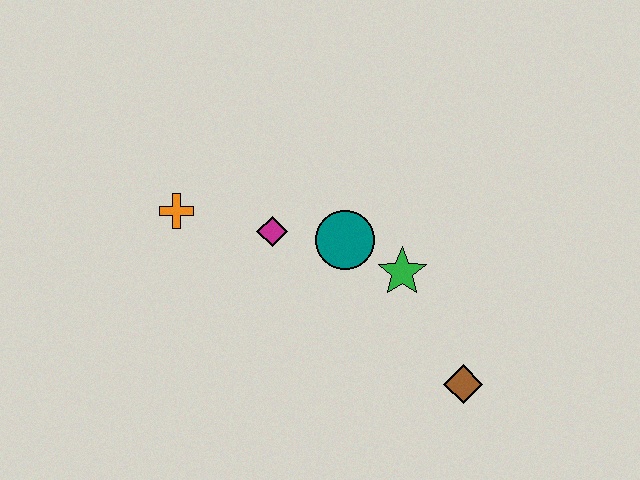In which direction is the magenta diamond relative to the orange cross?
The magenta diamond is to the right of the orange cross.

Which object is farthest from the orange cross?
The brown diamond is farthest from the orange cross.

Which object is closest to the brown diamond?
The green star is closest to the brown diamond.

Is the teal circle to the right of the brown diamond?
No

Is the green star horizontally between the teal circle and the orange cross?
No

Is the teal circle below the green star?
No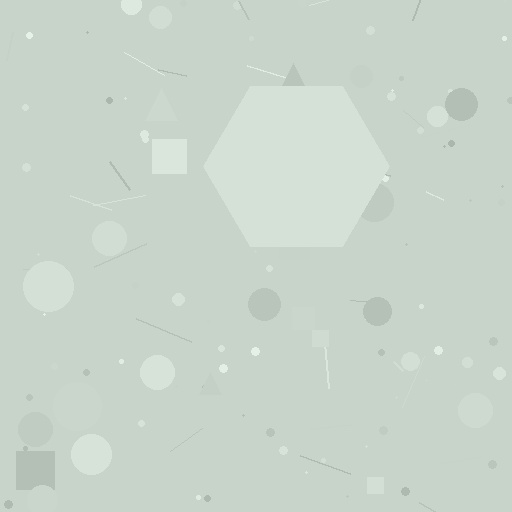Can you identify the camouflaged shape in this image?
The camouflaged shape is a hexagon.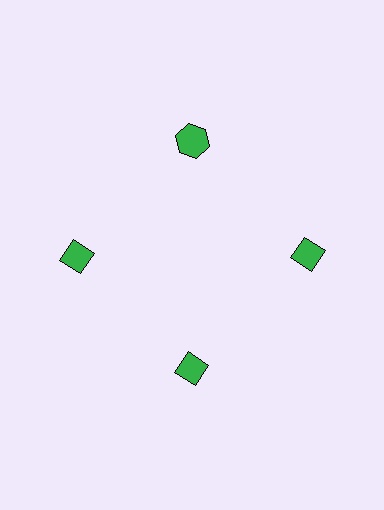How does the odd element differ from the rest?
It has a different shape: hexagon instead of diamond.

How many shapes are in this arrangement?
There are 4 shapes arranged in a ring pattern.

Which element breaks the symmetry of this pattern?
The green hexagon at roughly the 12 o'clock position breaks the symmetry. All other shapes are green diamonds.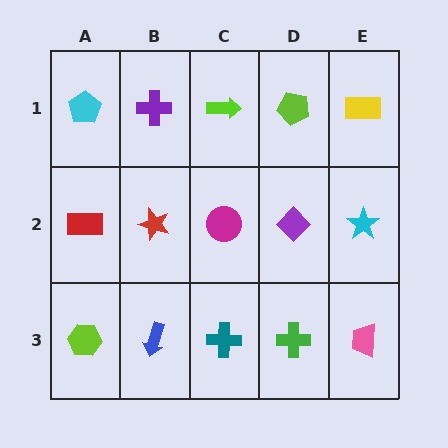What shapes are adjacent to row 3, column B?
A red star (row 2, column B), a lime hexagon (row 3, column A), a teal cross (row 3, column C).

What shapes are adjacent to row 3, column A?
A red rectangle (row 2, column A), a blue arrow (row 3, column B).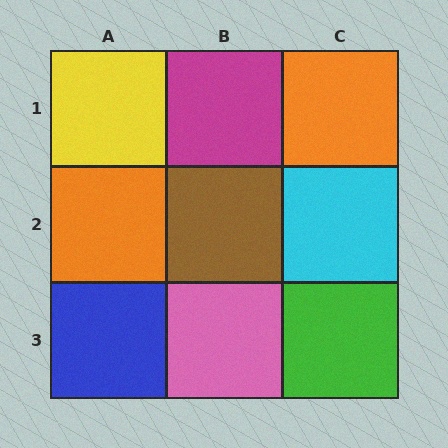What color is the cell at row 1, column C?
Orange.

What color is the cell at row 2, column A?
Orange.